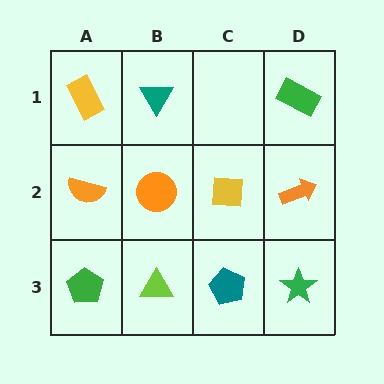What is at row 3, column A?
A green pentagon.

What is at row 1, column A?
A yellow rectangle.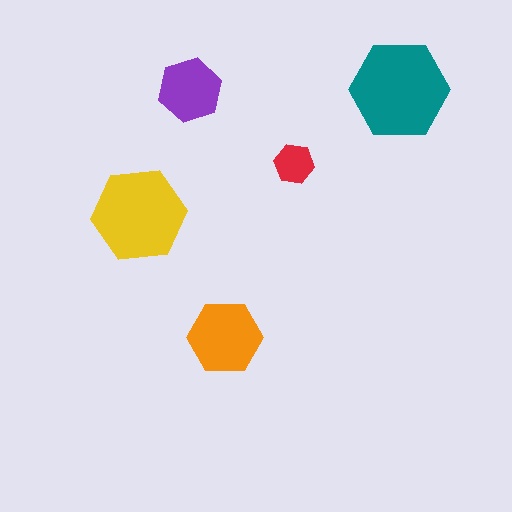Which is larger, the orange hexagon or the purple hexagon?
The orange one.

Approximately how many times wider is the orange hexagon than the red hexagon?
About 2 times wider.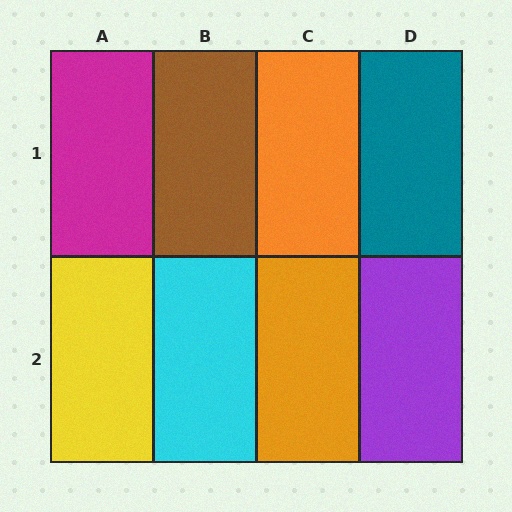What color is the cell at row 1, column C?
Orange.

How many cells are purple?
1 cell is purple.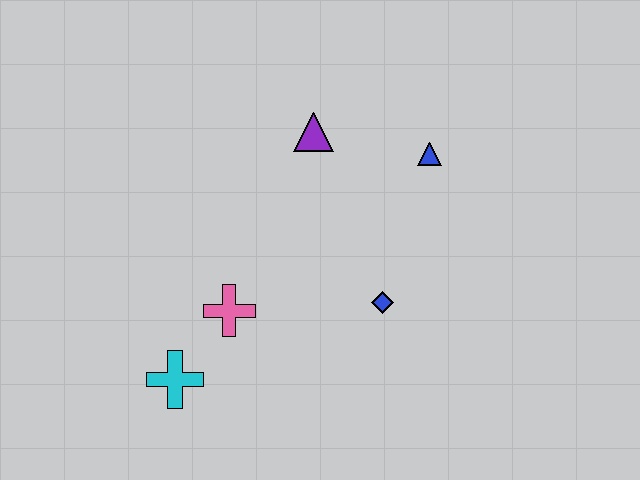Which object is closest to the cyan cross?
The pink cross is closest to the cyan cross.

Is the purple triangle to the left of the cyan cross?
No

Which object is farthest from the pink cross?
The blue triangle is farthest from the pink cross.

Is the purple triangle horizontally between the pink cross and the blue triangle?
Yes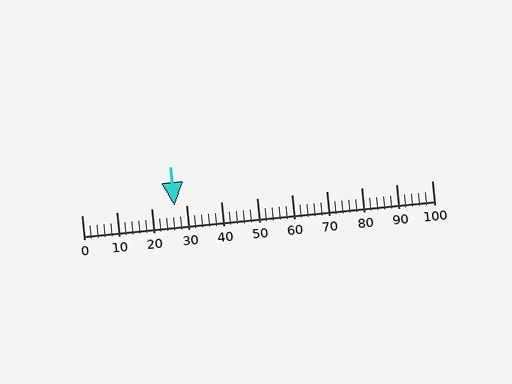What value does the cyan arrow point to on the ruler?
The cyan arrow points to approximately 26.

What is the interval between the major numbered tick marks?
The major tick marks are spaced 10 units apart.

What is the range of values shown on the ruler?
The ruler shows values from 0 to 100.